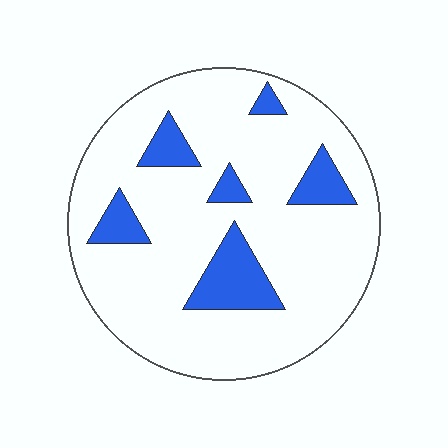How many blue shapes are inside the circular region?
6.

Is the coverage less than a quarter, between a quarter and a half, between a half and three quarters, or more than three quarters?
Less than a quarter.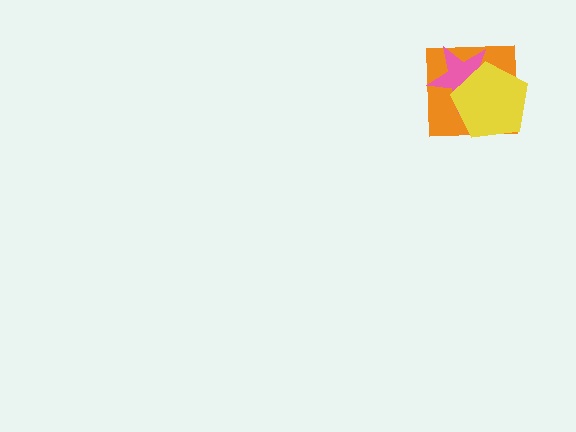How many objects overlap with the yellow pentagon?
2 objects overlap with the yellow pentagon.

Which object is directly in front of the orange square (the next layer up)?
The pink star is directly in front of the orange square.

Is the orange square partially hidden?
Yes, it is partially covered by another shape.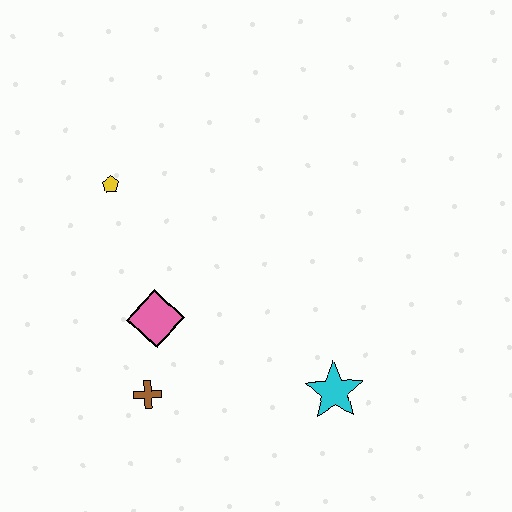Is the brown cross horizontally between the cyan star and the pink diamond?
No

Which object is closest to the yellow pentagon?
The pink diamond is closest to the yellow pentagon.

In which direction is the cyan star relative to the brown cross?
The cyan star is to the right of the brown cross.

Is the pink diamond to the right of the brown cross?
Yes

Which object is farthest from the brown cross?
The yellow pentagon is farthest from the brown cross.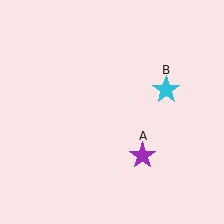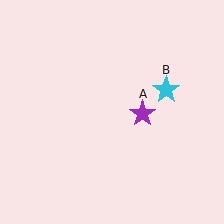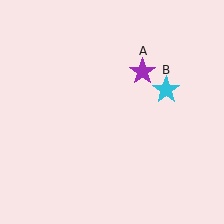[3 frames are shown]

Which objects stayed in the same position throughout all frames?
Cyan star (object B) remained stationary.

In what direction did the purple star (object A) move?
The purple star (object A) moved up.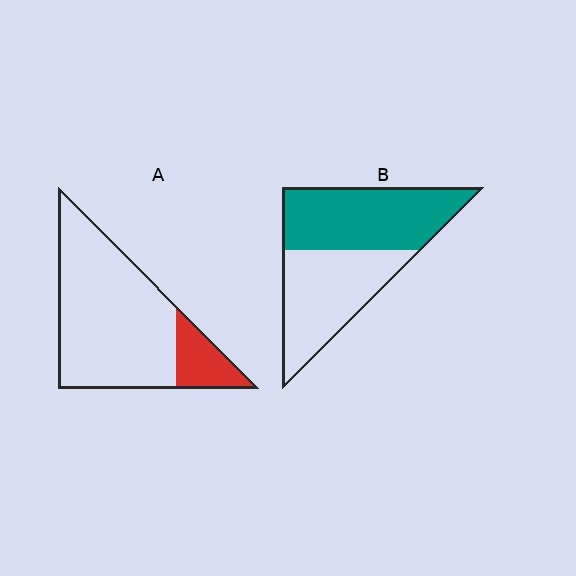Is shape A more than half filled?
No.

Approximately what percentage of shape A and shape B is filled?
A is approximately 15% and B is approximately 55%.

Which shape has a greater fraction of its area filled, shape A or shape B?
Shape B.